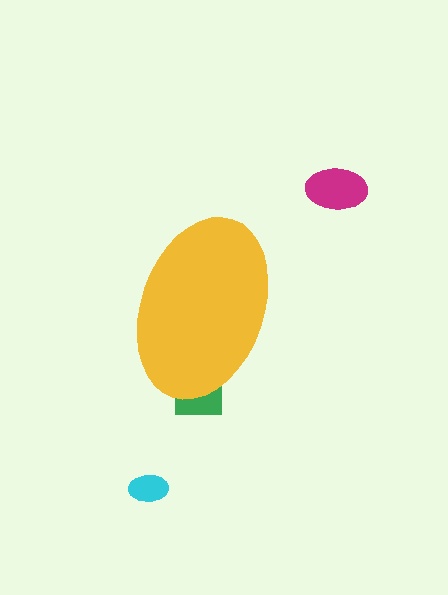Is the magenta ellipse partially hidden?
No, the magenta ellipse is fully visible.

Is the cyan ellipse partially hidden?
No, the cyan ellipse is fully visible.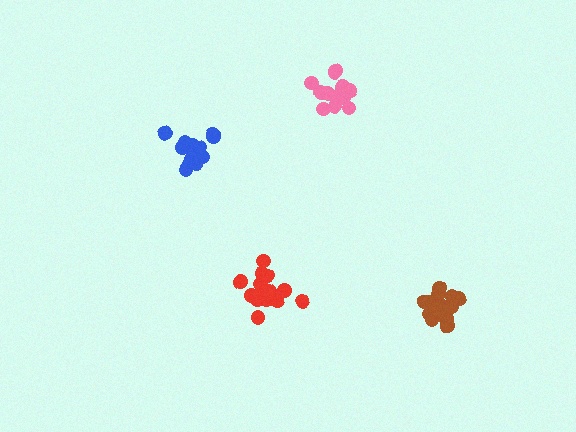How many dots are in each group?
Group 1: 18 dots, Group 2: 14 dots, Group 3: 17 dots, Group 4: 15 dots (64 total).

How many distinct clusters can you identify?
There are 4 distinct clusters.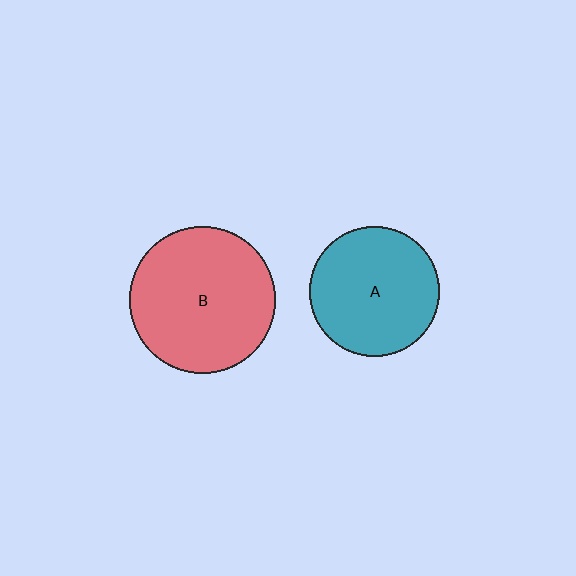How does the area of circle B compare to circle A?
Approximately 1.3 times.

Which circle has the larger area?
Circle B (red).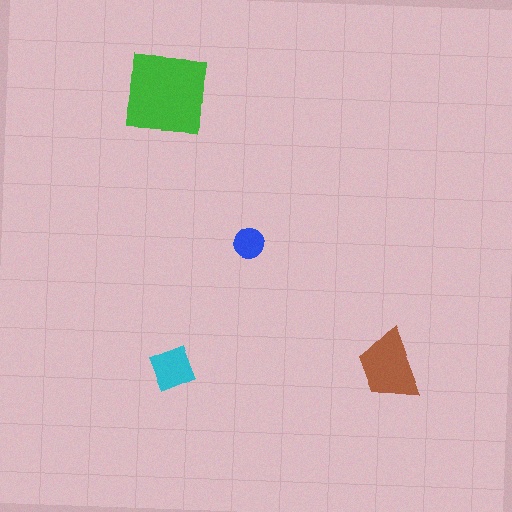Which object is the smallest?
The blue circle.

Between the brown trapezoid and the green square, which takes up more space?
The green square.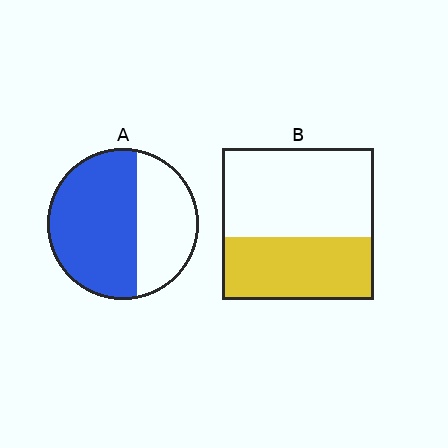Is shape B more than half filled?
No.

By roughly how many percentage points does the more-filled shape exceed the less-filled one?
By roughly 20 percentage points (A over B).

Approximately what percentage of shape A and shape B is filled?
A is approximately 60% and B is approximately 40%.